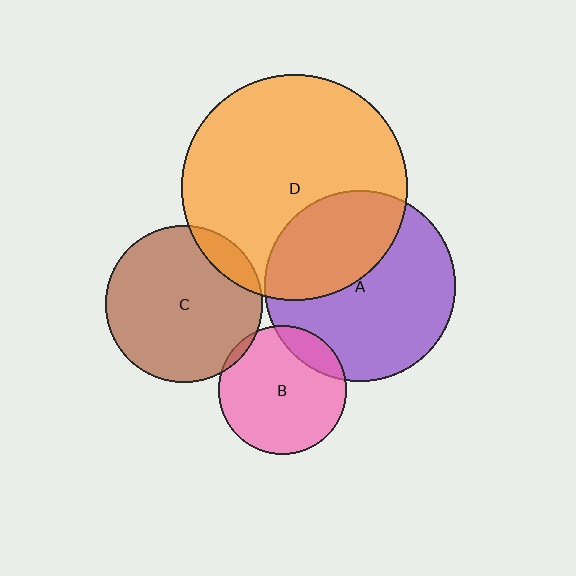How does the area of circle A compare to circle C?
Approximately 1.5 times.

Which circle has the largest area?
Circle D (orange).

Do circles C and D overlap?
Yes.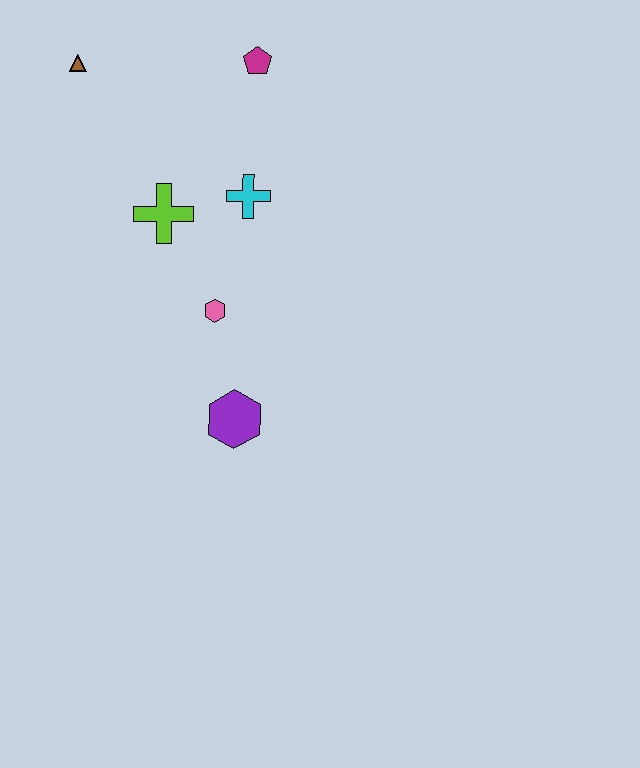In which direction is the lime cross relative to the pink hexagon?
The lime cross is above the pink hexagon.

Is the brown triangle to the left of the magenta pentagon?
Yes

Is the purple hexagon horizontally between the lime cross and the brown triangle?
No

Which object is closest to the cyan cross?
The lime cross is closest to the cyan cross.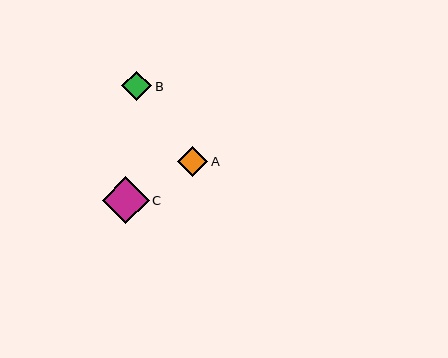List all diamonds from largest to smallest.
From largest to smallest: C, B, A.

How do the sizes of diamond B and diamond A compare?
Diamond B and diamond A are approximately the same size.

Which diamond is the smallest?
Diamond A is the smallest with a size of approximately 30 pixels.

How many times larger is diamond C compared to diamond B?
Diamond C is approximately 1.6 times the size of diamond B.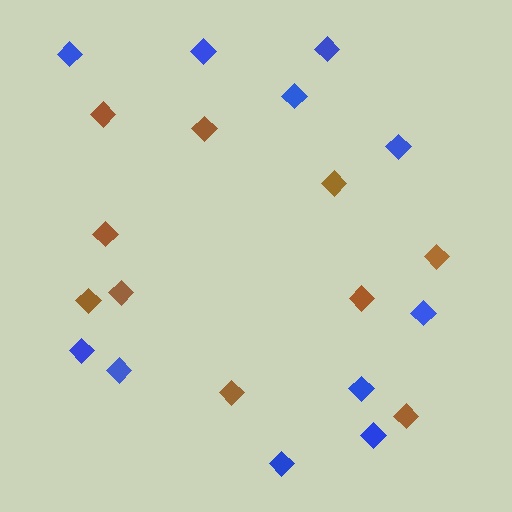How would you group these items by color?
There are 2 groups: one group of brown diamonds (10) and one group of blue diamonds (11).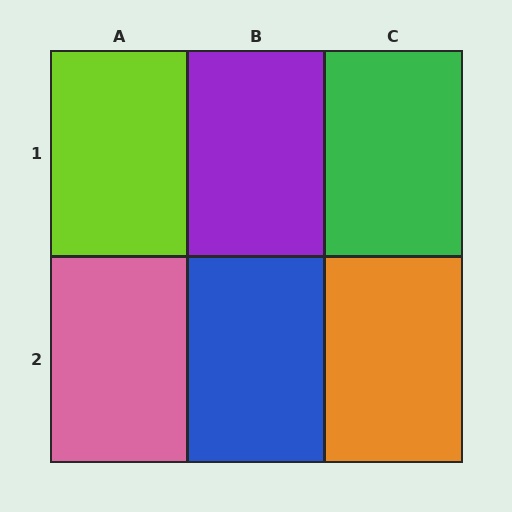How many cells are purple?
1 cell is purple.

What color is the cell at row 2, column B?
Blue.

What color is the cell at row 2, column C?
Orange.